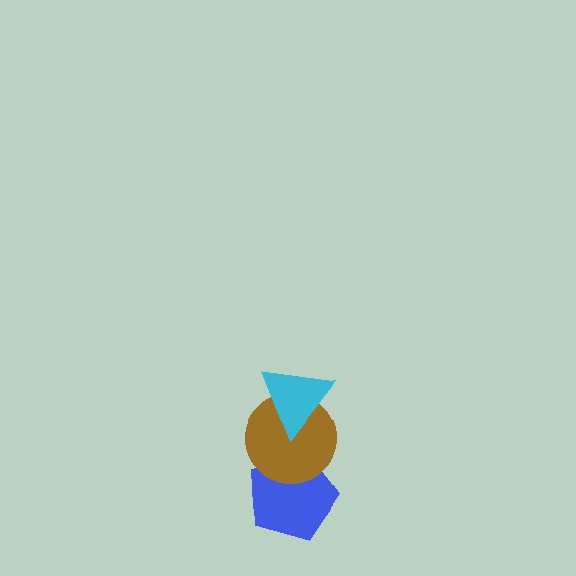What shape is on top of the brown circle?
The cyan triangle is on top of the brown circle.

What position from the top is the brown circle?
The brown circle is 2nd from the top.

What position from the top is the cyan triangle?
The cyan triangle is 1st from the top.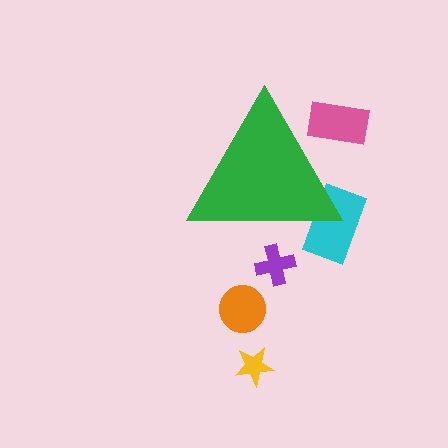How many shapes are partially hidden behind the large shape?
3 shapes are partially hidden.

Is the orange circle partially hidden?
No, the orange circle is fully visible.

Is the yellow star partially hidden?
No, the yellow star is fully visible.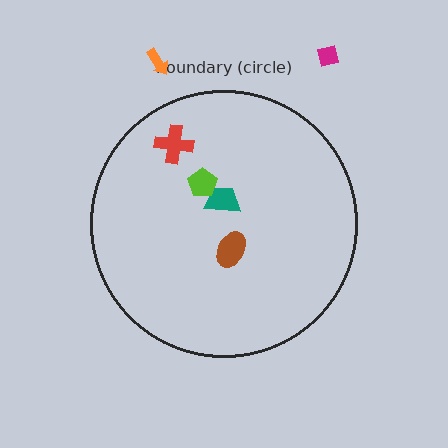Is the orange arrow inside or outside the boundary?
Outside.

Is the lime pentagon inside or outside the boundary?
Inside.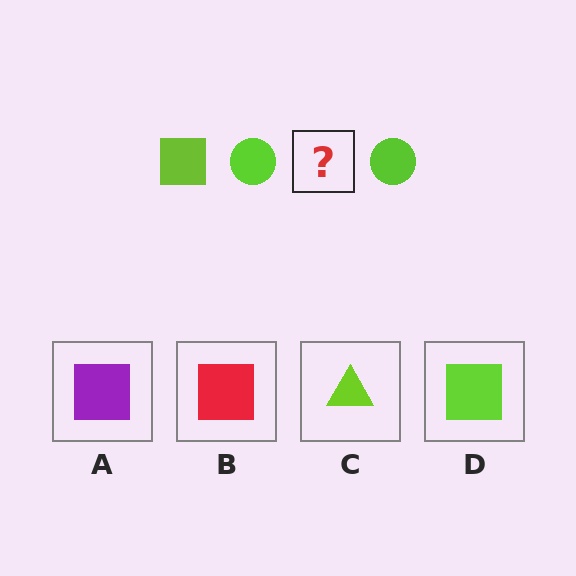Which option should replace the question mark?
Option D.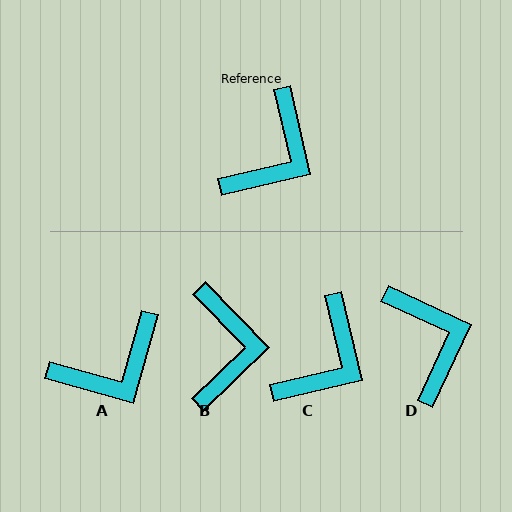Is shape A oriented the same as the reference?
No, it is off by about 29 degrees.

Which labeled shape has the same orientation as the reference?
C.